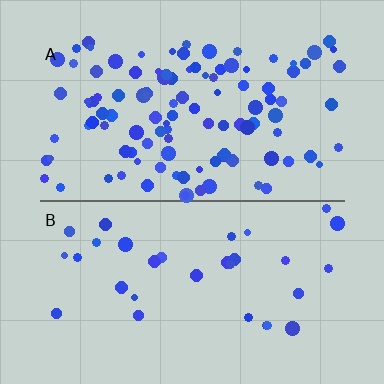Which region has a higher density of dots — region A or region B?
A (the top).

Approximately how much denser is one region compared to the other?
Approximately 3.4× — region A over region B.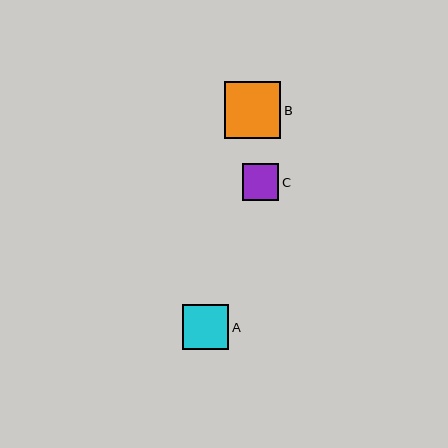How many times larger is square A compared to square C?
Square A is approximately 1.3 times the size of square C.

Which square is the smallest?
Square C is the smallest with a size of approximately 37 pixels.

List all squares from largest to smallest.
From largest to smallest: B, A, C.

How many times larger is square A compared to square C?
Square A is approximately 1.3 times the size of square C.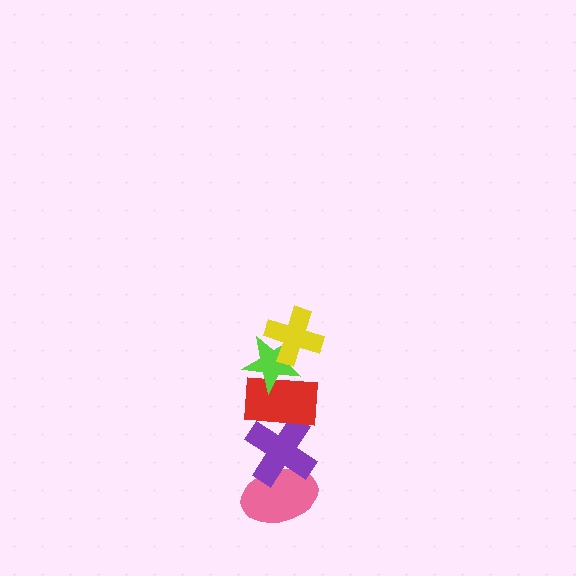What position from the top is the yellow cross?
The yellow cross is 1st from the top.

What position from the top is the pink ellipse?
The pink ellipse is 5th from the top.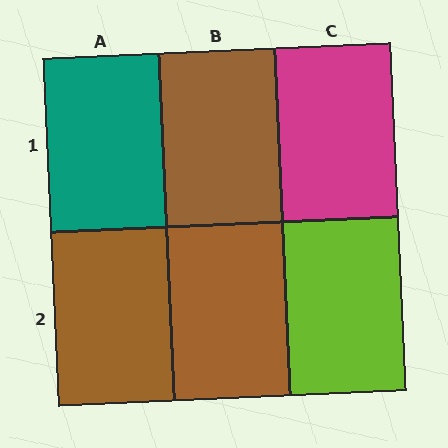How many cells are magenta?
1 cell is magenta.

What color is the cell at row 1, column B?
Brown.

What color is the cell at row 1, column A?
Teal.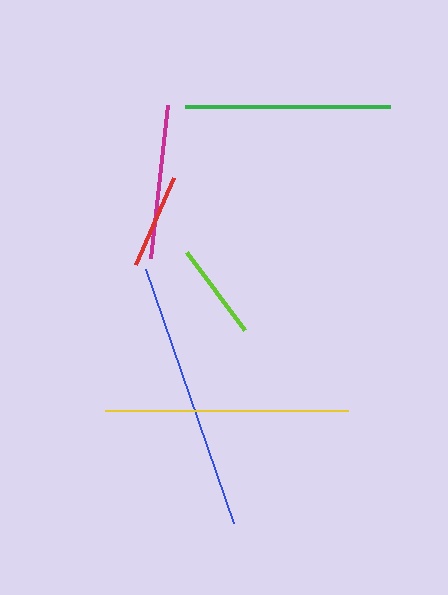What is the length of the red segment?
The red segment is approximately 95 pixels long.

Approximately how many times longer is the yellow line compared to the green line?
The yellow line is approximately 1.2 times the length of the green line.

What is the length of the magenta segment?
The magenta segment is approximately 154 pixels long.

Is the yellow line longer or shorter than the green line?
The yellow line is longer than the green line.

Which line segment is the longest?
The blue line is the longest at approximately 268 pixels.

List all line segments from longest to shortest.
From longest to shortest: blue, yellow, green, magenta, lime, red.